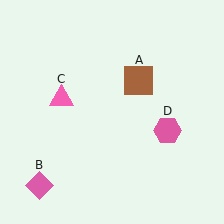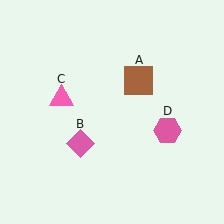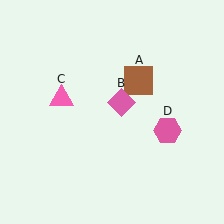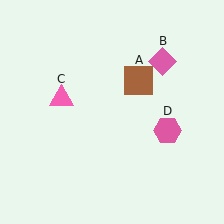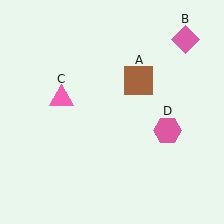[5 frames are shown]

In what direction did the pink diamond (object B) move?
The pink diamond (object B) moved up and to the right.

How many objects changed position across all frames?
1 object changed position: pink diamond (object B).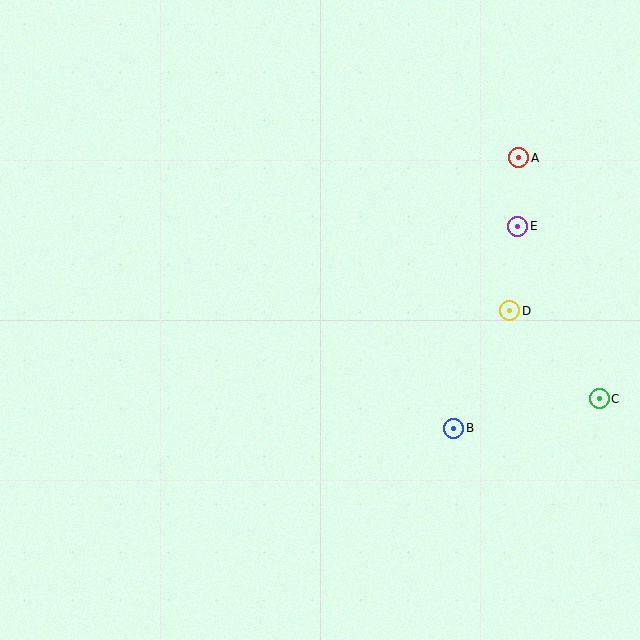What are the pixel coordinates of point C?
Point C is at (599, 399).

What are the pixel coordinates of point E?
Point E is at (518, 226).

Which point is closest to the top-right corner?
Point A is closest to the top-right corner.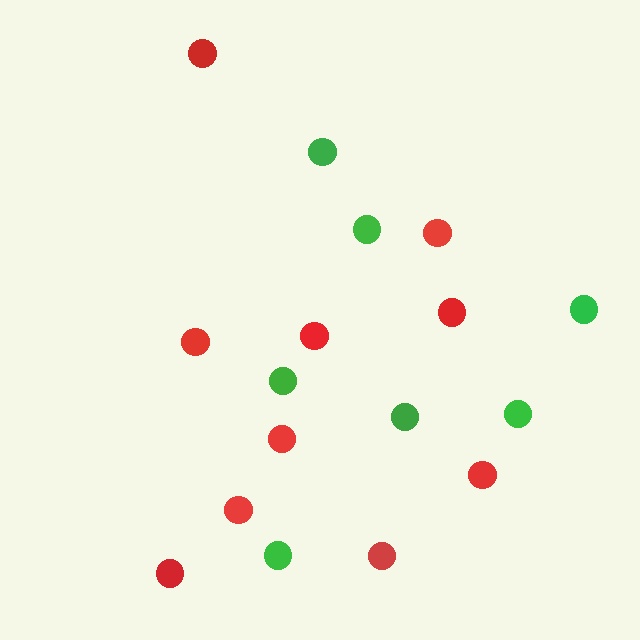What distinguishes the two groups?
There are 2 groups: one group of red circles (10) and one group of green circles (7).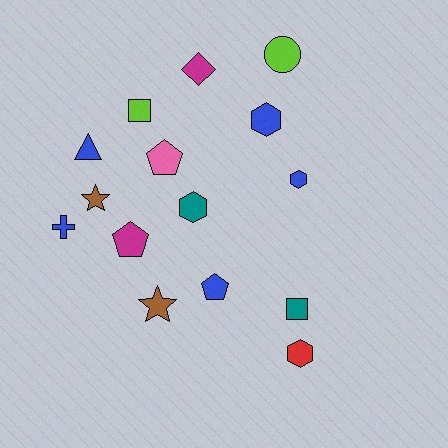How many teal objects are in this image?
There are 2 teal objects.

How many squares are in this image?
There are 2 squares.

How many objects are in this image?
There are 15 objects.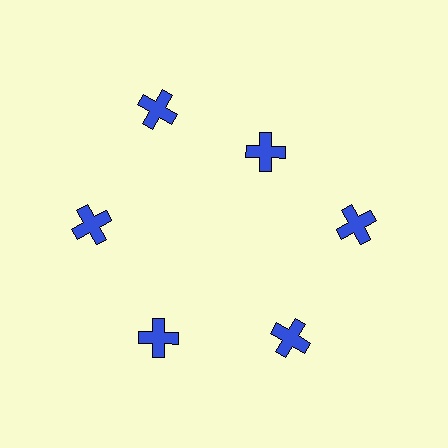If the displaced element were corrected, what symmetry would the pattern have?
It would have 6-fold rotational symmetry — the pattern would map onto itself every 60 degrees.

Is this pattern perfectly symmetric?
No. The 6 blue crosses are arranged in a ring, but one element near the 1 o'clock position is pulled inward toward the center, breaking the 6-fold rotational symmetry.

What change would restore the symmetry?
The symmetry would be restored by moving it outward, back onto the ring so that all 6 crosses sit at equal angles and equal distance from the center.